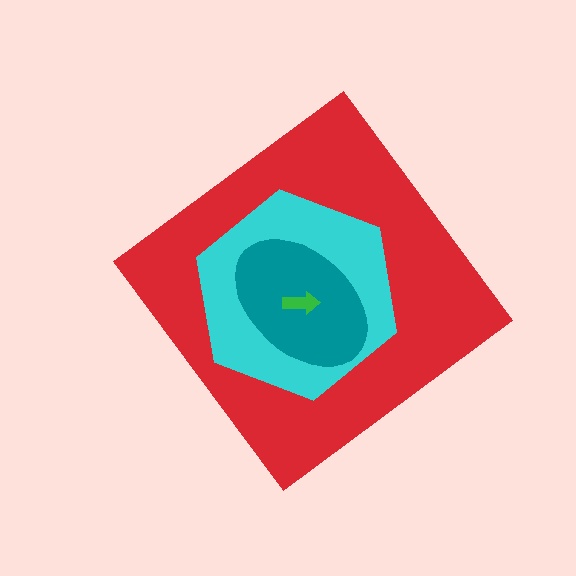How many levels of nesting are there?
4.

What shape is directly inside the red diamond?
The cyan hexagon.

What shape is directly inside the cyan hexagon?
The teal ellipse.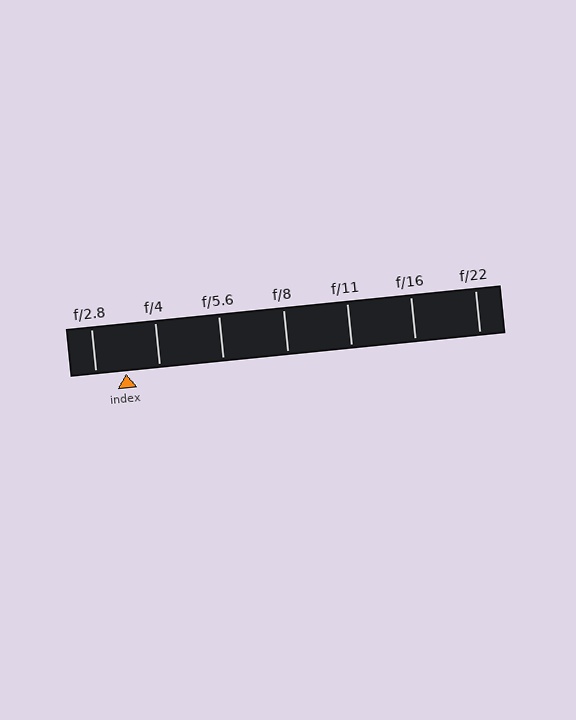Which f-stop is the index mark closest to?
The index mark is closest to f/2.8.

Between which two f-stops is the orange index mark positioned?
The index mark is between f/2.8 and f/4.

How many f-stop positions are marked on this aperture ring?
There are 7 f-stop positions marked.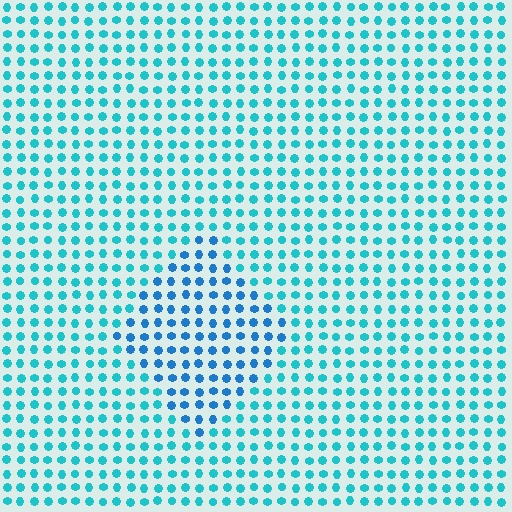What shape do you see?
I see a diamond.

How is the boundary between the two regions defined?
The boundary is defined purely by a slight shift in hue (about 26 degrees). Spacing, size, and orientation are identical on both sides.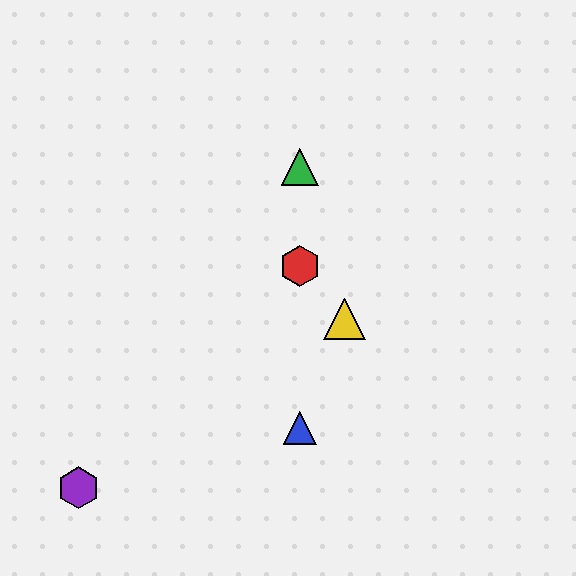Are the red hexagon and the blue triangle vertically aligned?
Yes, both are at x≈300.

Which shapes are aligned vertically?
The red hexagon, the blue triangle, the green triangle are aligned vertically.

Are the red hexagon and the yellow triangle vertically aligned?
No, the red hexagon is at x≈300 and the yellow triangle is at x≈344.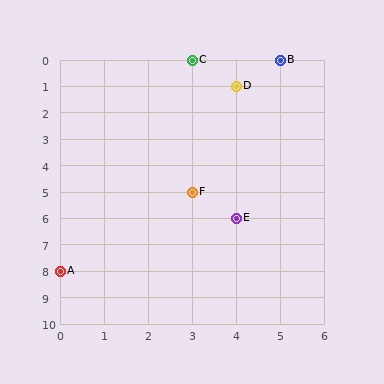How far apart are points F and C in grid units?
Points F and C are 5 rows apart.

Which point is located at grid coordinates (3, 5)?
Point F is at (3, 5).